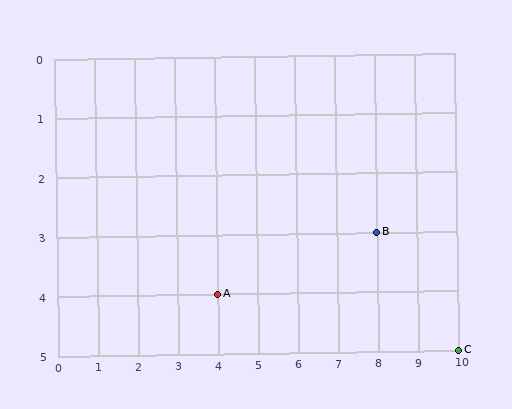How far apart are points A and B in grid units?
Points A and B are 4 columns and 1 row apart (about 4.1 grid units diagonally).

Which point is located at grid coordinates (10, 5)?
Point C is at (10, 5).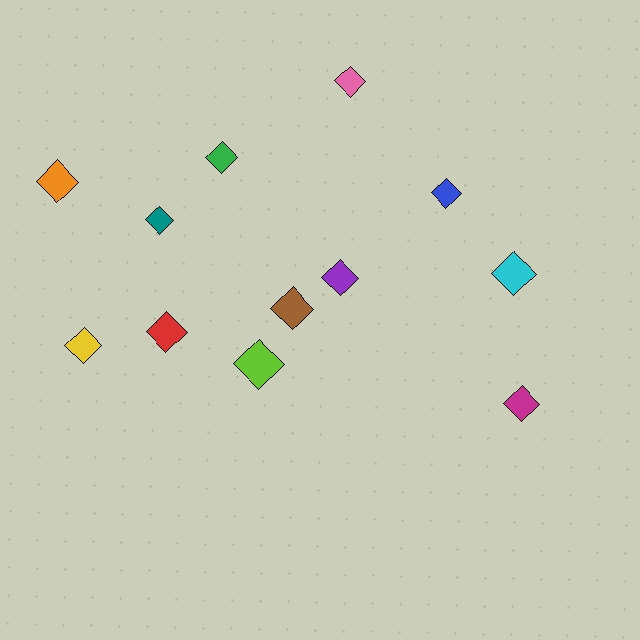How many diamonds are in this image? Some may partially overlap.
There are 12 diamonds.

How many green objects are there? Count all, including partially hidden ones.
There is 1 green object.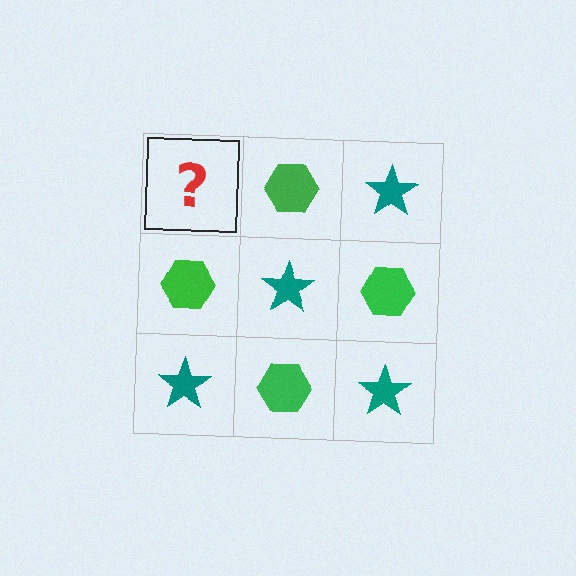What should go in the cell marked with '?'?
The missing cell should contain a teal star.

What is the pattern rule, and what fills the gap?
The rule is that it alternates teal star and green hexagon in a checkerboard pattern. The gap should be filled with a teal star.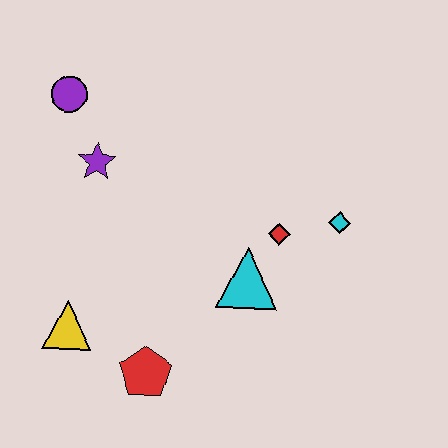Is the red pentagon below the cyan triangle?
Yes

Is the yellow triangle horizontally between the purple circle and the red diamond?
Yes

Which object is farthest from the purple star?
The cyan diamond is farthest from the purple star.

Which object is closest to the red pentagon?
The yellow triangle is closest to the red pentagon.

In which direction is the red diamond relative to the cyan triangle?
The red diamond is above the cyan triangle.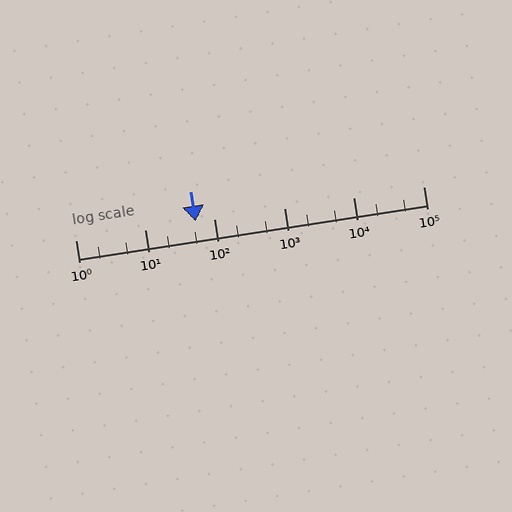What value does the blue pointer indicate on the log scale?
The pointer indicates approximately 54.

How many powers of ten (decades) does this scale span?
The scale spans 5 decades, from 1 to 100000.